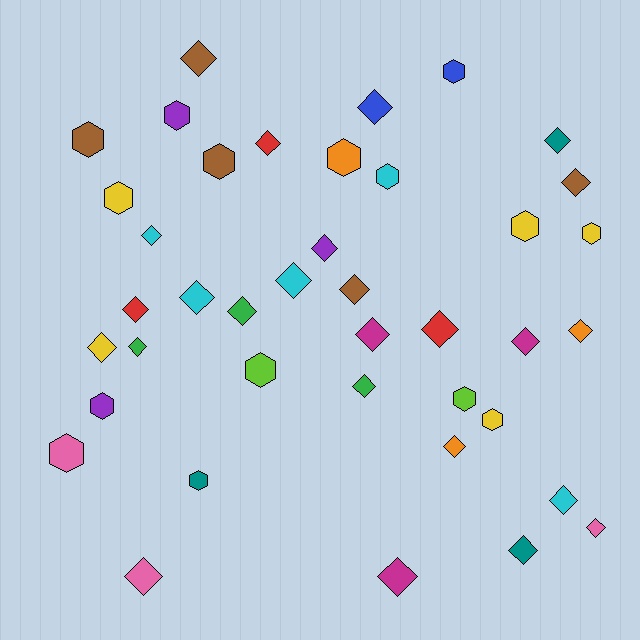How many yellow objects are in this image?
There are 5 yellow objects.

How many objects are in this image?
There are 40 objects.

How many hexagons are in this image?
There are 15 hexagons.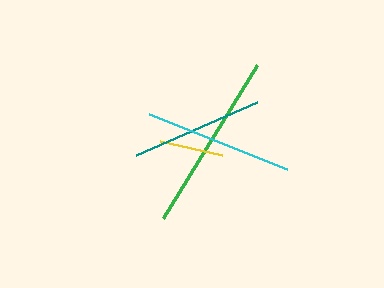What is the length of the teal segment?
The teal segment is approximately 133 pixels long.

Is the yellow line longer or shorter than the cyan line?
The cyan line is longer than the yellow line.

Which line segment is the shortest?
The yellow line is the shortest at approximately 63 pixels.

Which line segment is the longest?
The green line is the longest at approximately 180 pixels.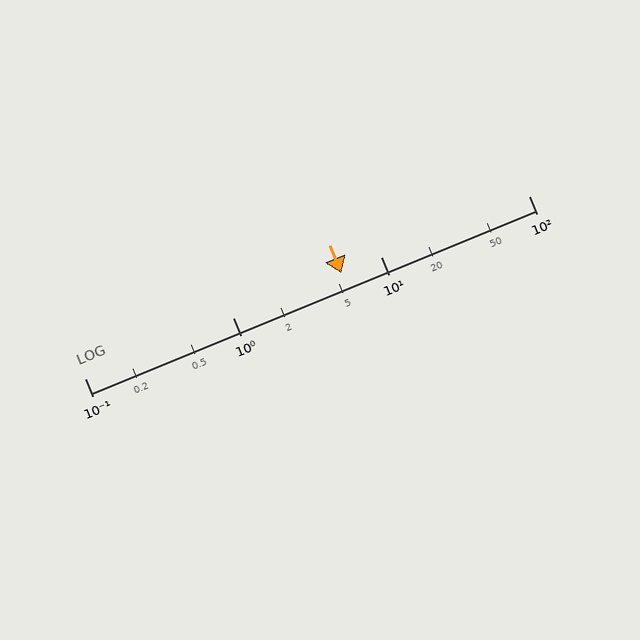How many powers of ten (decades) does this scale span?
The scale spans 3 decades, from 0.1 to 100.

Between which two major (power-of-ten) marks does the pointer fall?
The pointer is between 1 and 10.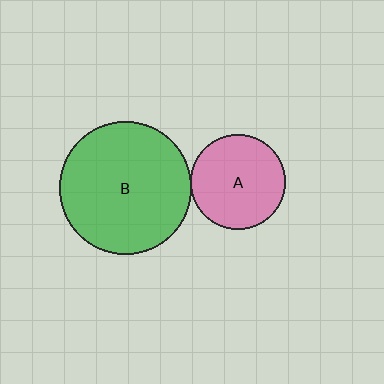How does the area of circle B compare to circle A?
Approximately 1.9 times.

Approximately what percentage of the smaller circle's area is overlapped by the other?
Approximately 5%.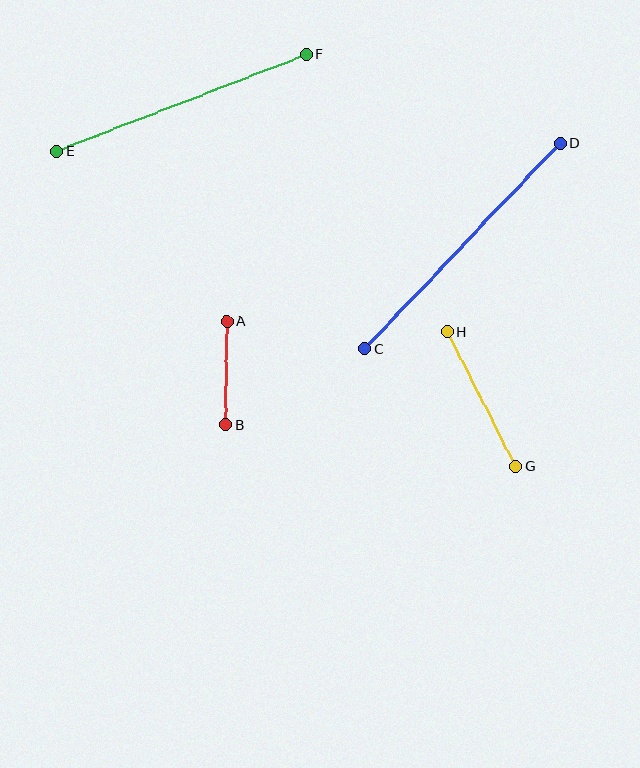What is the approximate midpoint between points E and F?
The midpoint is at approximately (181, 103) pixels.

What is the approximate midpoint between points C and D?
The midpoint is at approximately (463, 246) pixels.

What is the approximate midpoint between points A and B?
The midpoint is at approximately (226, 373) pixels.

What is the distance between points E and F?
The distance is approximately 268 pixels.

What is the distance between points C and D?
The distance is approximately 283 pixels.